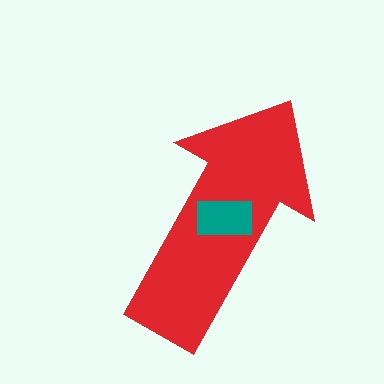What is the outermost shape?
The red arrow.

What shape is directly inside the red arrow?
The teal rectangle.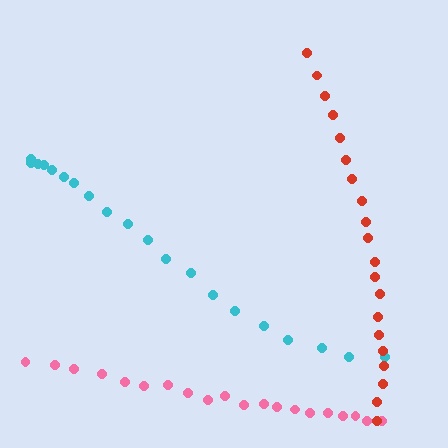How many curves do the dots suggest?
There are 3 distinct paths.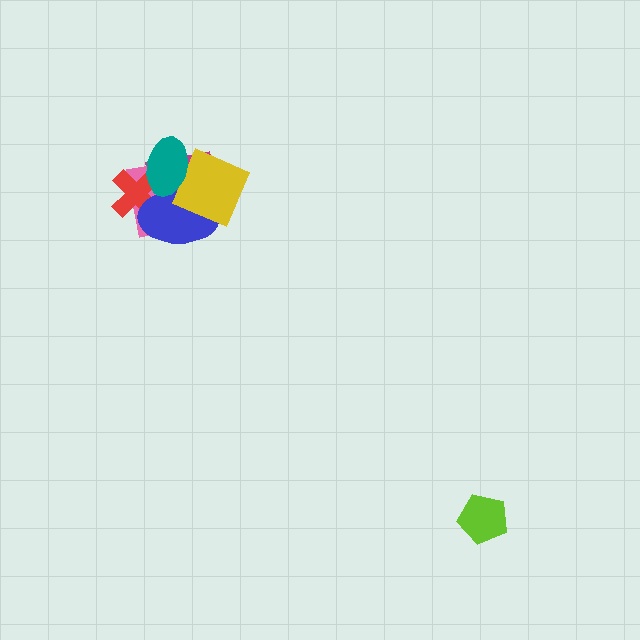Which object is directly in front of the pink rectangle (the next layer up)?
The red cross is directly in front of the pink rectangle.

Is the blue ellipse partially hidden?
Yes, it is partially covered by another shape.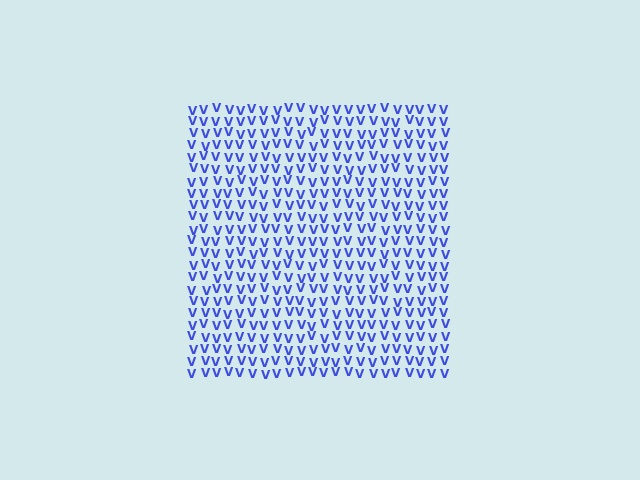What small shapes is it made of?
It is made of small letter V's.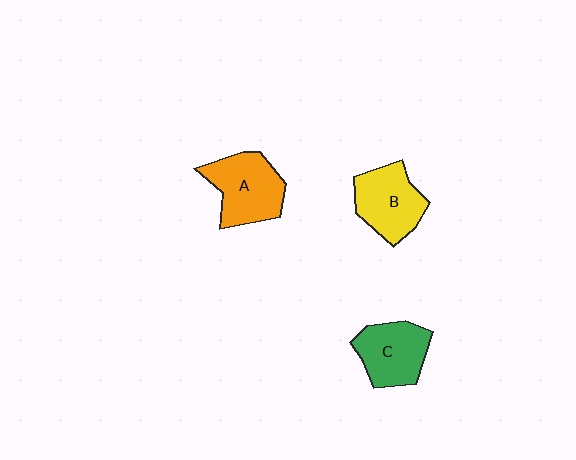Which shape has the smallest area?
Shape C (green).